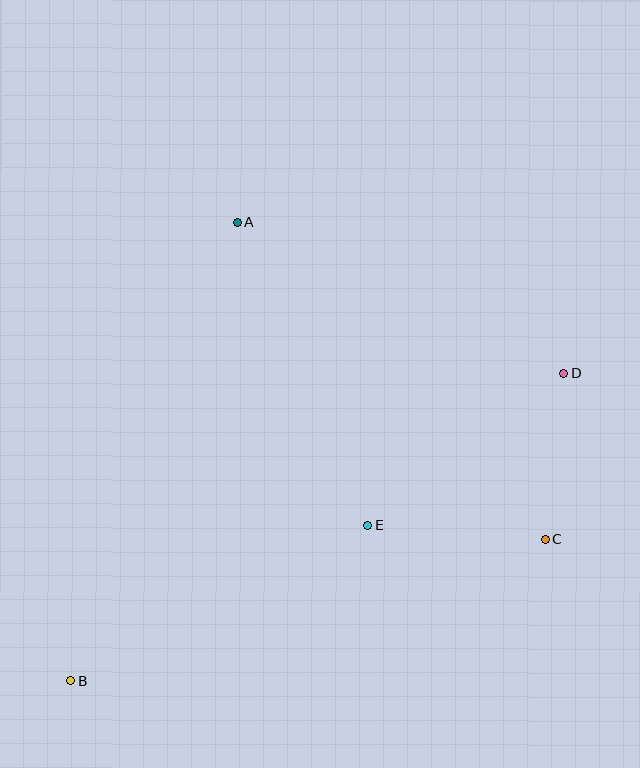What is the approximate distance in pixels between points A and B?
The distance between A and B is approximately 489 pixels.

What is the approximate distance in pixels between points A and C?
The distance between A and C is approximately 441 pixels.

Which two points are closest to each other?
Points C and D are closest to each other.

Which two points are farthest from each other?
Points B and D are farthest from each other.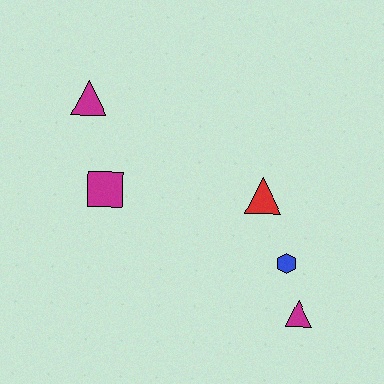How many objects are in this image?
There are 5 objects.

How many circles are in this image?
There are no circles.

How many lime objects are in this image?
There are no lime objects.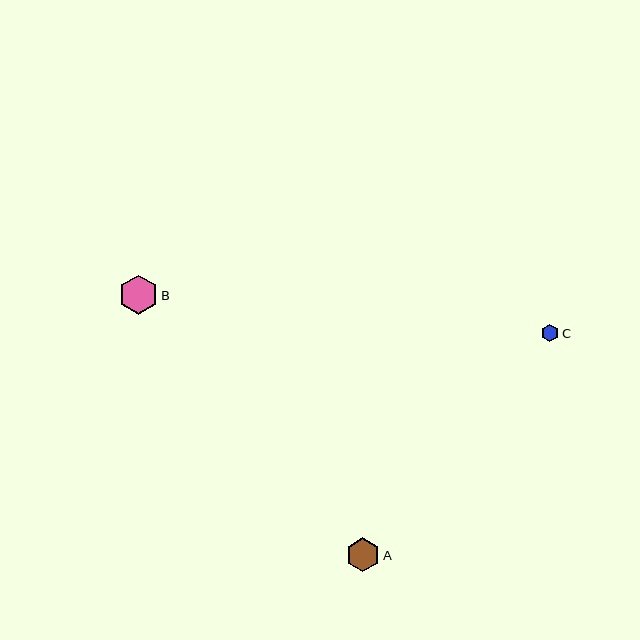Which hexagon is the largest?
Hexagon B is the largest with a size of approximately 39 pixels.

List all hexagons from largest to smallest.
From largest to smallest: B, A, C.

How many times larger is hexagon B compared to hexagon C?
Hexagon B is approximately 2.3 times the size of hexagon C.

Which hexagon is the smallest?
Hexagon C is the smallest with a size of approximately 17 pixels.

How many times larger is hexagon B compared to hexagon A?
Hexagon B is approximately 1.2 times the size of hexagon A.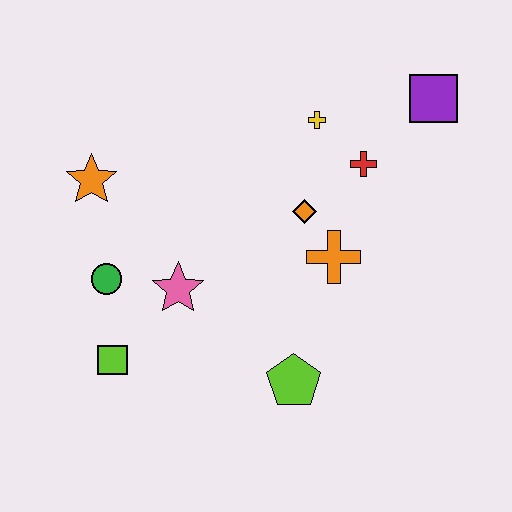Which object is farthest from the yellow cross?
The lime square is farthest from the yellow cross.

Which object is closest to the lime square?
The green circle is closest to the lime square.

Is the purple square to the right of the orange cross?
Yes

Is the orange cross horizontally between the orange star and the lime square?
No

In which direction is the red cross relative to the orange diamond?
The red cross is to the right of the orange diamond.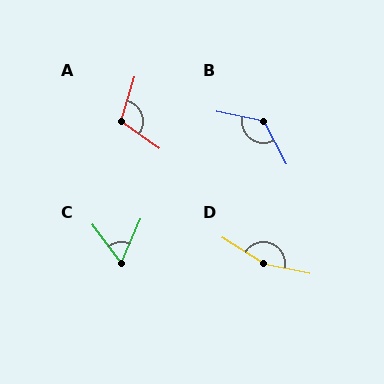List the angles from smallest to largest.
C (60°), A (108°), B (130°), D (160°).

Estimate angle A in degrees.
Approximately 108 degrees.